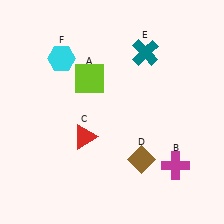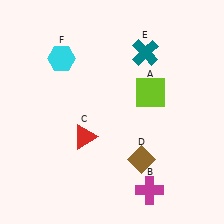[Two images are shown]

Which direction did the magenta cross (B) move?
The magenta cross (B) moved left.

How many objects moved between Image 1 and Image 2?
2 objects moved between the two images.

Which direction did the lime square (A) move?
The lime square (A) moved right.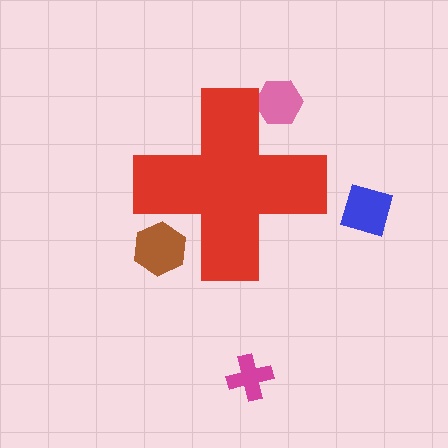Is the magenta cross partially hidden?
No, the magenta cross is fully visible.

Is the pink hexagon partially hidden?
Yes, the pink hexagon is partially hidden behind the red cross.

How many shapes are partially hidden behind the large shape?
2 shapes are partially hidden.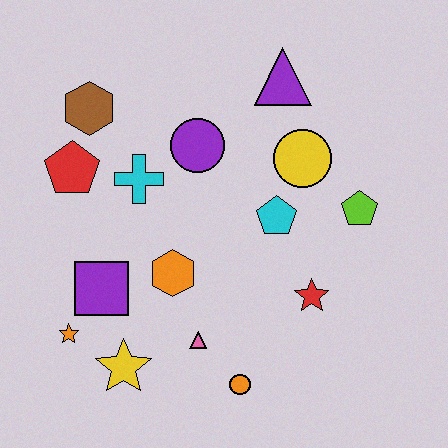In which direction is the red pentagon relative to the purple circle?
The red pentagon is to the left of the purple circle.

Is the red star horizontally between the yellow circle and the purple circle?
No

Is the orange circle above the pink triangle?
No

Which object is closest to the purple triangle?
The yellow circle is closest to the purple triangle.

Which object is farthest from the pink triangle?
The purple triangle is farthest from the pink triangle.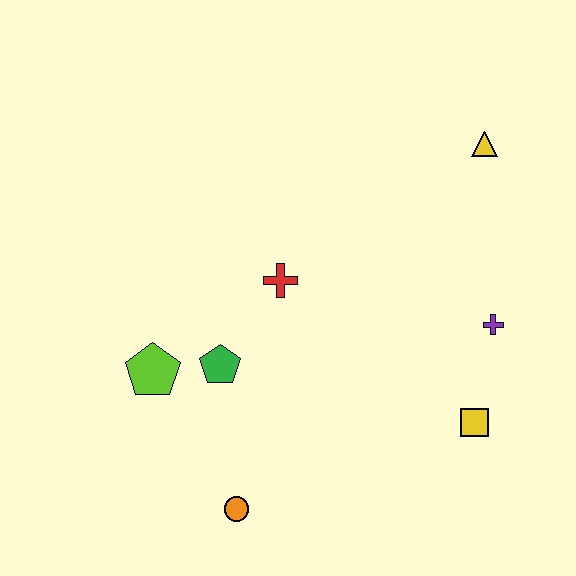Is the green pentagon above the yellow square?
Yes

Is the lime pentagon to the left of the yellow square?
Yes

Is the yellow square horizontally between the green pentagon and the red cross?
No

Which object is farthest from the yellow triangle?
The orange circle is farthest from the yellow triangle.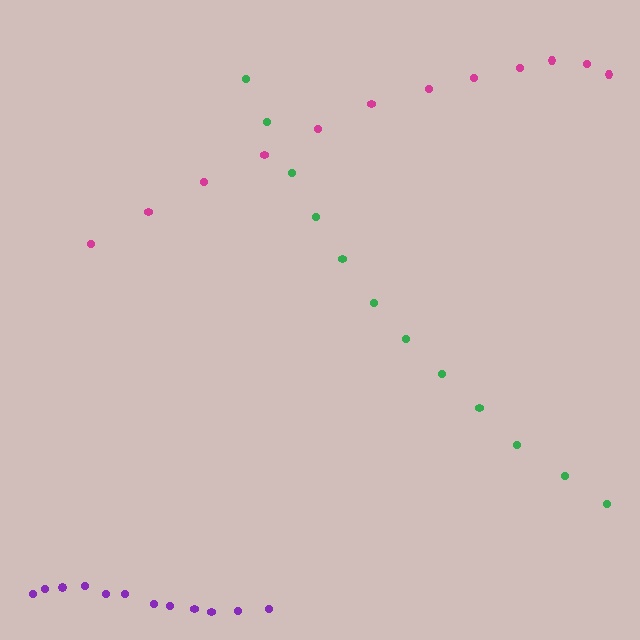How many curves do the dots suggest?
There are 3 distinct paths.